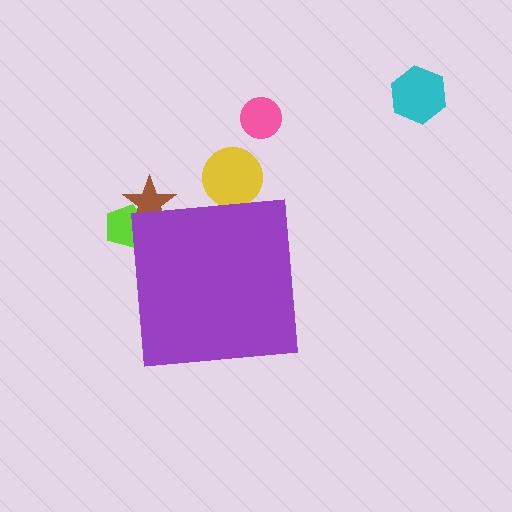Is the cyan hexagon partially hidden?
No, the cyan hexagon is fully visible.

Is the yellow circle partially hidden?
Yes, the yellow circle is partially hidden behind the purple square.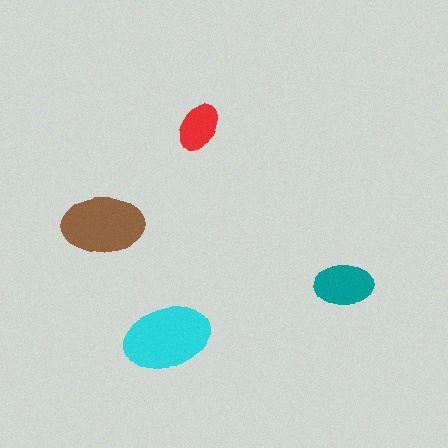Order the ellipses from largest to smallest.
the cyan one, the brown one, the teal one, the red one.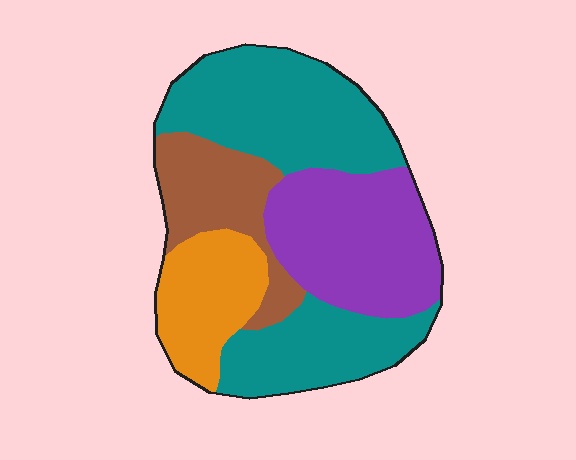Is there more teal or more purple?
Teal.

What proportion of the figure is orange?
Orange covers 15% of the figure.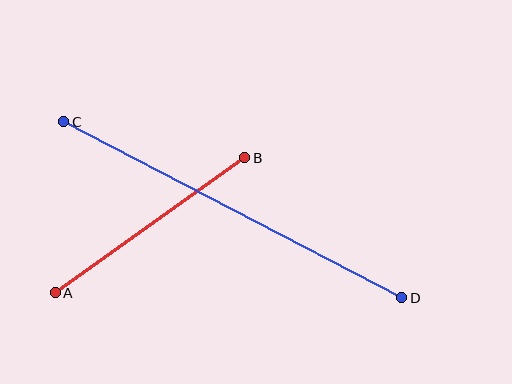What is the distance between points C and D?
The distance is approximately 381 pixels.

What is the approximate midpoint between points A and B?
The midpoint is at approximately (150, 225) pixels.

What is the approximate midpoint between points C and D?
The midpoint is at approximately (233, 210) pixels.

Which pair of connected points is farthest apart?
Points C and D are farthest apart.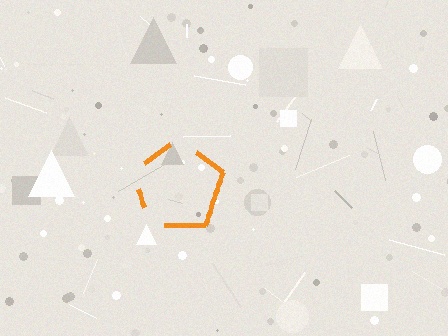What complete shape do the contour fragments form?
The contour fragments form a pentagon.